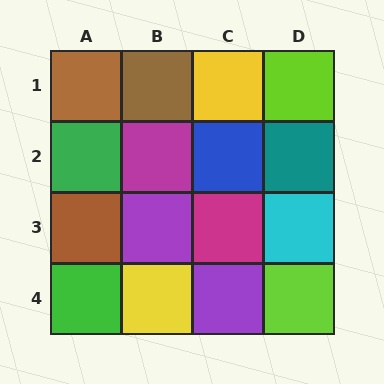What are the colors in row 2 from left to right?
Green, magenta, blue, teal.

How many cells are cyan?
1 cell is cyan.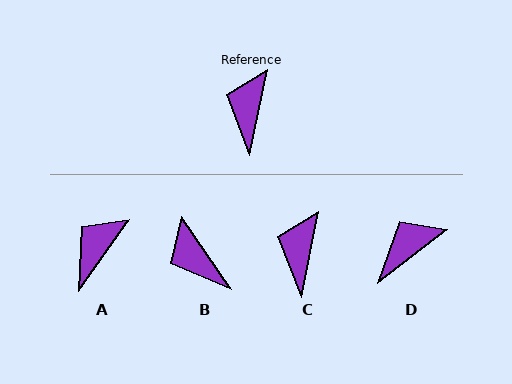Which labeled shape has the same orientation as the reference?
C.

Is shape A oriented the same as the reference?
No, it is off by about 24 degrees.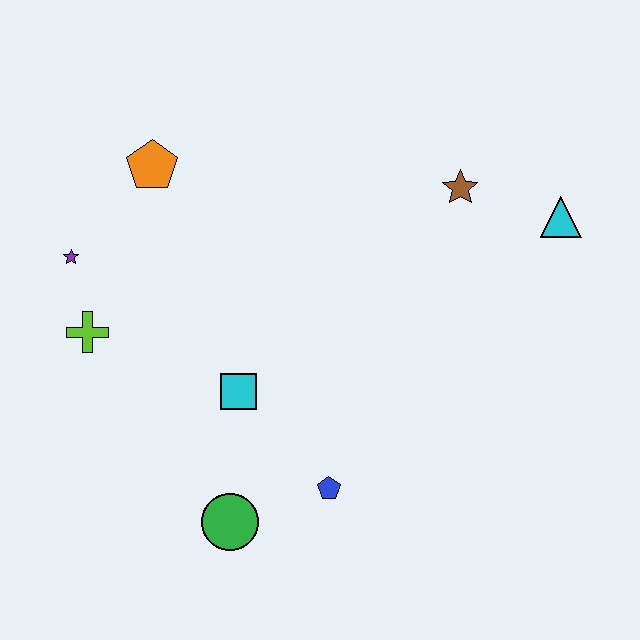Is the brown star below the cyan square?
No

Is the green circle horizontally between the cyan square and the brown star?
No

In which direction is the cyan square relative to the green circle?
The cyan square is above the green circle.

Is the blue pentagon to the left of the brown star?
Yes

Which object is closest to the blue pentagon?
The green circle is closest to the blue pentagon.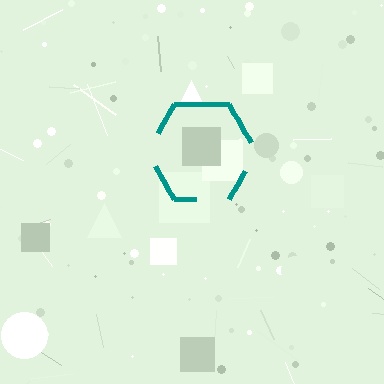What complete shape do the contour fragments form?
The contour fragments form a hexagon.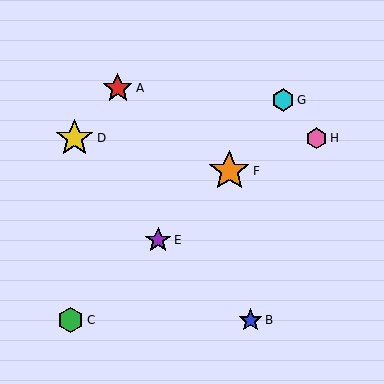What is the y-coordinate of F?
Object F is at y≈171.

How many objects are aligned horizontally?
2 objects (D, H) are aligned horizontally.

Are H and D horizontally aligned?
Yes, both are at y≈138.